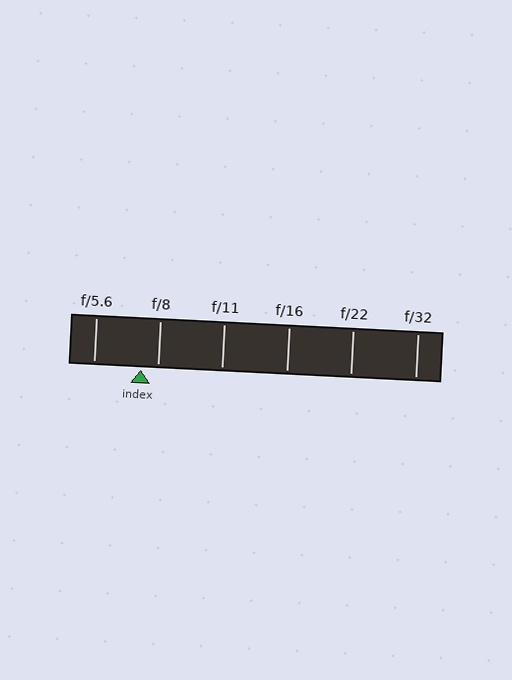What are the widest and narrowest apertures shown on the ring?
The widest aperture shown is f/5.6 and the narrowest is f/32.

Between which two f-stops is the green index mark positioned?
The index mark is between f/5.6 and f/8.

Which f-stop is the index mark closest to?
The index mark is closest to f/8.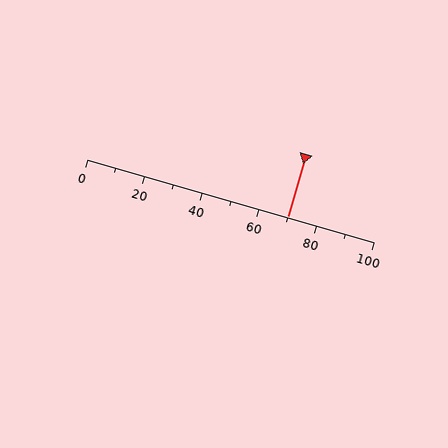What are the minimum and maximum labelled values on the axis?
The axis runs from 0 to 100.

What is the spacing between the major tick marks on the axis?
The major ticks are spaced 20 apart.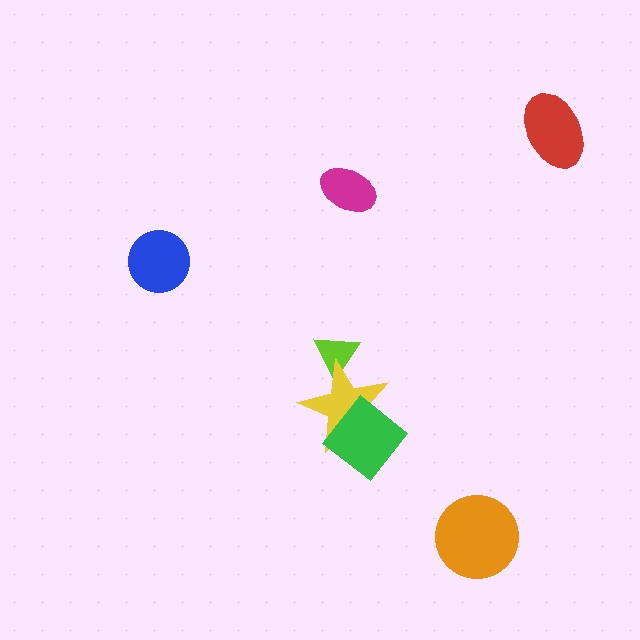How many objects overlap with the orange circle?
0 objects overlap with the orange circle.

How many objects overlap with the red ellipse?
0 objects overlap with the red ellipse.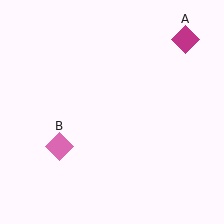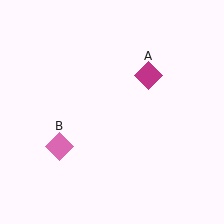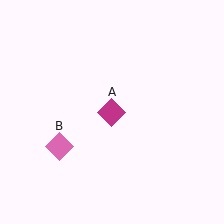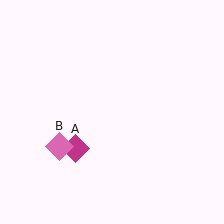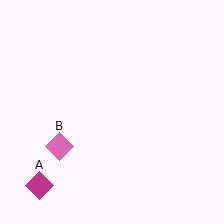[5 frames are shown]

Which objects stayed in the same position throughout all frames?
Pink diamond (object B) remained stationary.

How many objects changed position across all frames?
1 object changed position: magenta diamond (object A).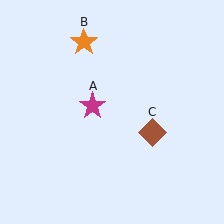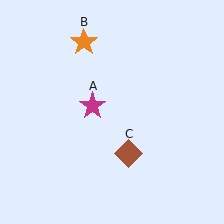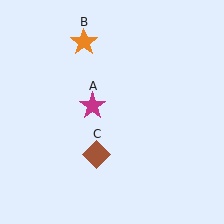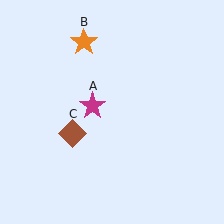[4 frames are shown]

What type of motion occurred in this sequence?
The brown diamond (object C) rotated clockwise around the center of the scene.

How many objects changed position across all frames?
1 object changed position: brown diamond (object C).